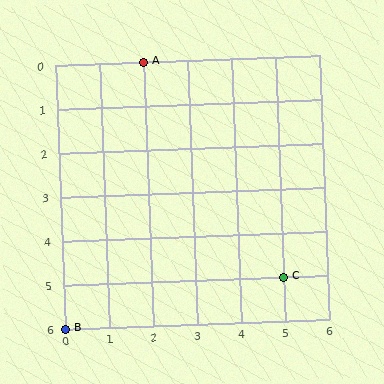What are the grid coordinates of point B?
Point B is at grid coordinates (0, 6).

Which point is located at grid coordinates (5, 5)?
Point C is at (5, 5).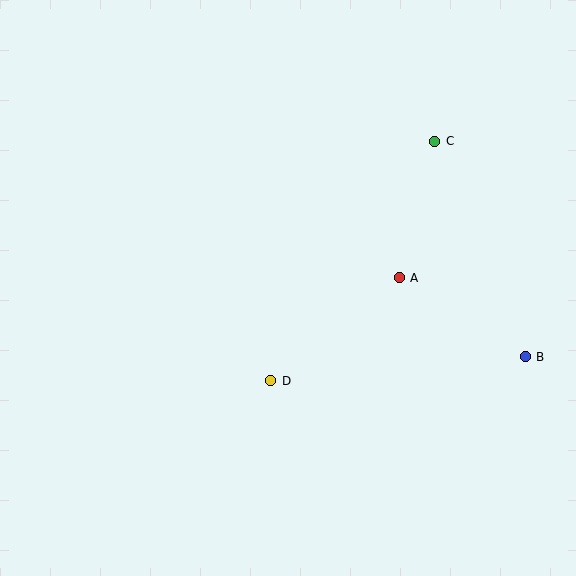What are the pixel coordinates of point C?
Point C is at (435, 141).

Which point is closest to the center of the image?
Point D at (271, 381) is closest to the center.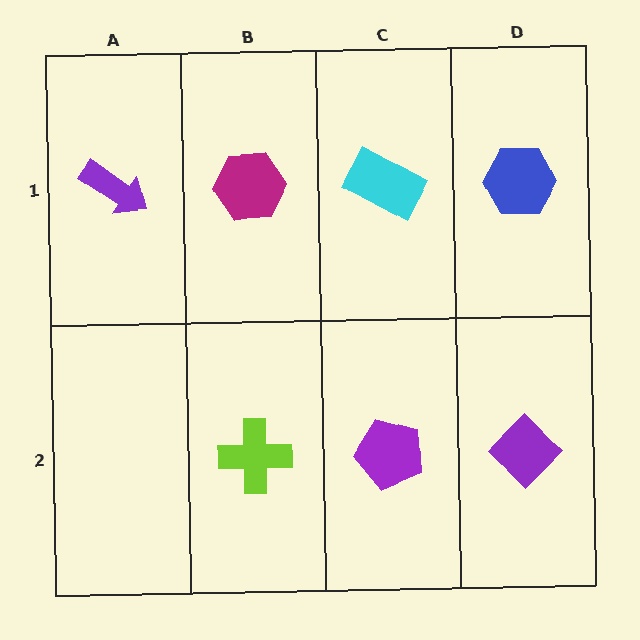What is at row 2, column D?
A purple diamond.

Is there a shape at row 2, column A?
No, that cell is empty.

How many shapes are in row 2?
3 shapes.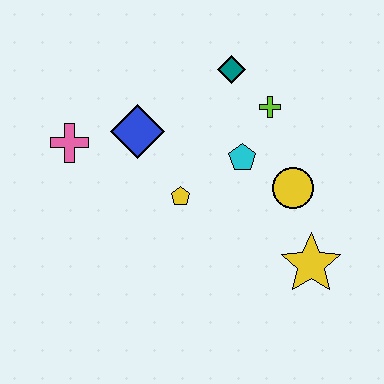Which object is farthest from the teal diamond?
The yellow star is farthest from the teal diamond.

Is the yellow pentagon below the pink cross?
Yes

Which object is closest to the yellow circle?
The cyan pentagon is closest to the yellow circle.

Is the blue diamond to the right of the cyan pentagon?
No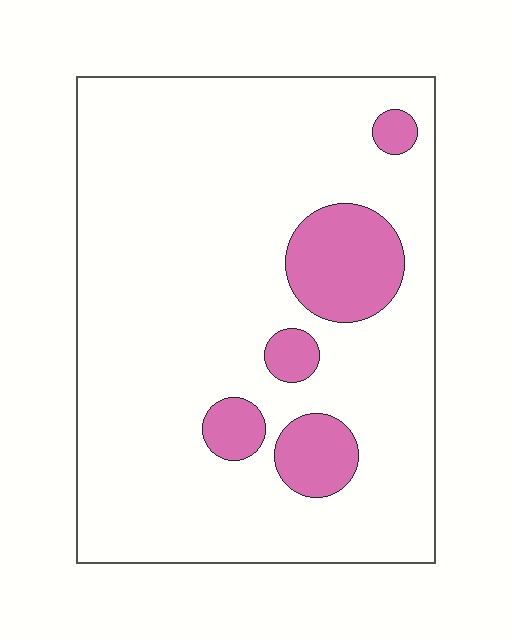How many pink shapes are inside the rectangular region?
5.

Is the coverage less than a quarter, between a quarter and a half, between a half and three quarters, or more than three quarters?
Less than a quarter.